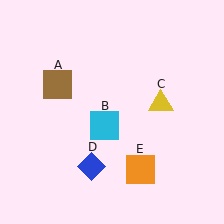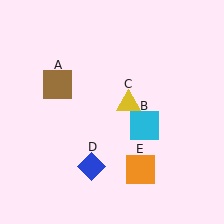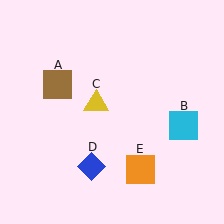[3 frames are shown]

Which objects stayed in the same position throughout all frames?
Brown square (object A) and blue diamond (object D) and orange square (object E) remained stationary.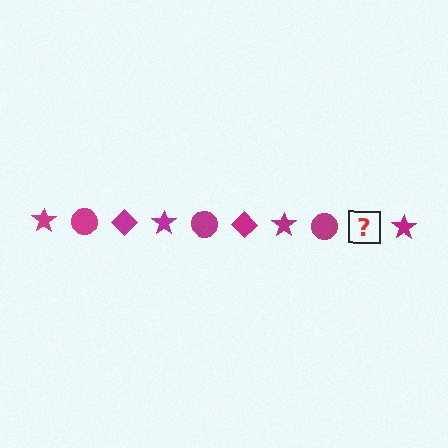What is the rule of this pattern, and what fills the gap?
The rule is that the pattern cycles through star, circle, diamond shapes in magenta. The gap should be filled with a magenta diamond.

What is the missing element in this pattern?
The missing element is a magenta diamond.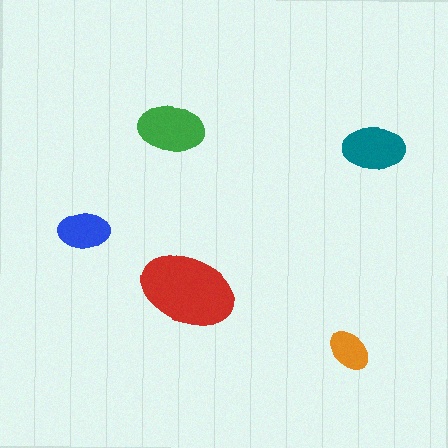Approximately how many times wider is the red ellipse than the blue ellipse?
About 2 times wider.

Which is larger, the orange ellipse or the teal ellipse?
The teal one.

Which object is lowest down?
The orange ellipse is bottommost.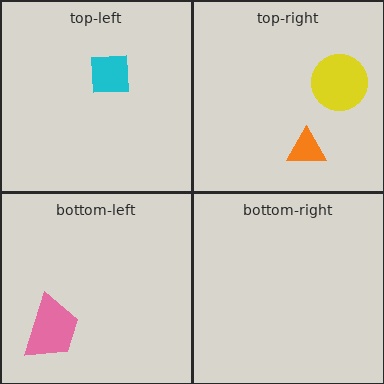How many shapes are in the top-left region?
1.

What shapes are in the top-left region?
The cyan square.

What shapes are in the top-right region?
The yellow circle, the orange triangle.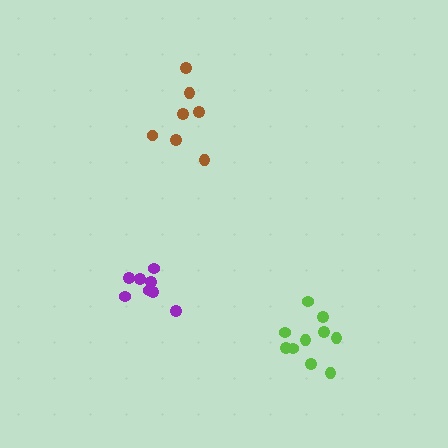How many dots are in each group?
Group 1: 10 dots, Group 2: 8 dots, Group 3: 7 dots (25 total).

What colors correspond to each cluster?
The clusters are colored: lime, purple, brown.